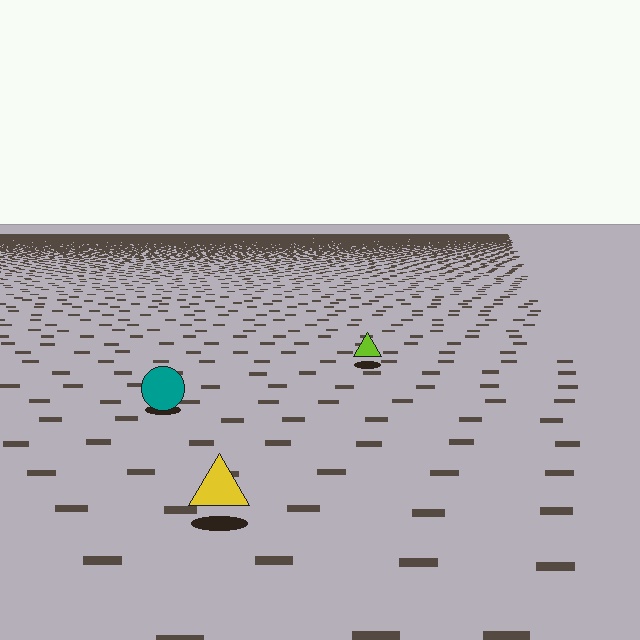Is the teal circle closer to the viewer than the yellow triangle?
No. The yellow triangle is closer — you can tell from the texture gradient: the ground texture is coarser near it.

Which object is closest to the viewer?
The yellow triangle is closest. The texture marks near it are larger and more spread out.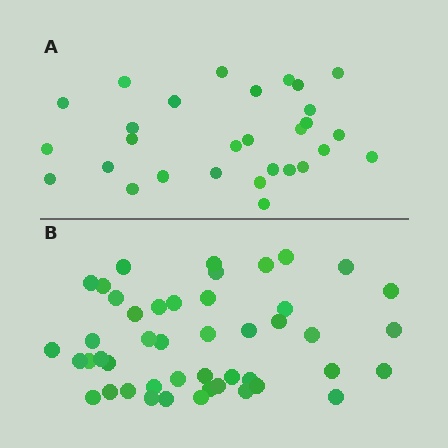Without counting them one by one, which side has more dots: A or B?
Region B (the bottom region) has more dots.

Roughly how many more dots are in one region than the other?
Region B has approximately 15 more dots than region A.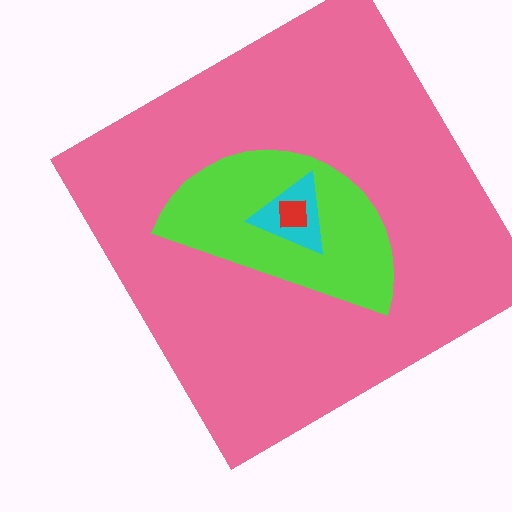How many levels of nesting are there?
4.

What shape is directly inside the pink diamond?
The lime semicircle.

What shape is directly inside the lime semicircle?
The cyan triangle.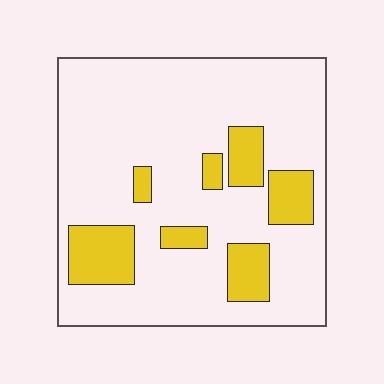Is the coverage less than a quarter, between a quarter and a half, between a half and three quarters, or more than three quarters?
Less than a quarter.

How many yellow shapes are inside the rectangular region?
7.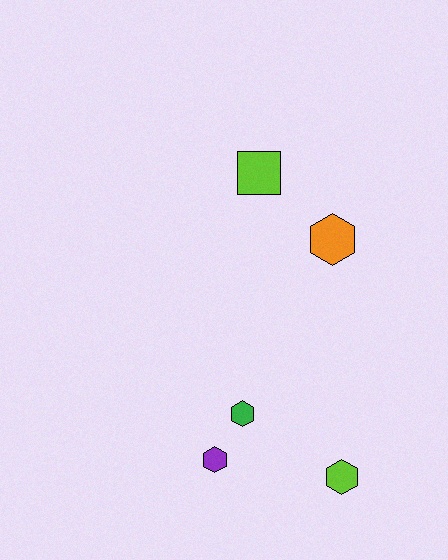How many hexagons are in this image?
There are 4 hexagons.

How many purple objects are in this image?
There is 1 purple object.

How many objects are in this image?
There are 5 objects.